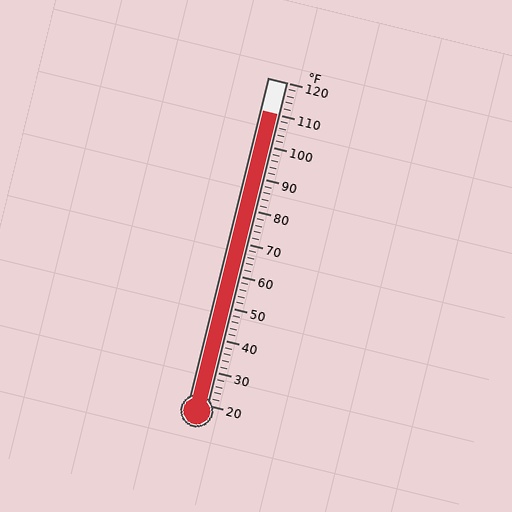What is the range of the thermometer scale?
The thermometer scale ranges from 20°F to 120°F.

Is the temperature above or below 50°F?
The temperature is above 50°F.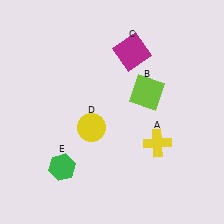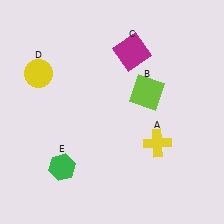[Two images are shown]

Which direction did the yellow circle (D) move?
The yellow circle (D) moved up.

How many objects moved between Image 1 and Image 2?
1 object moved between the two images.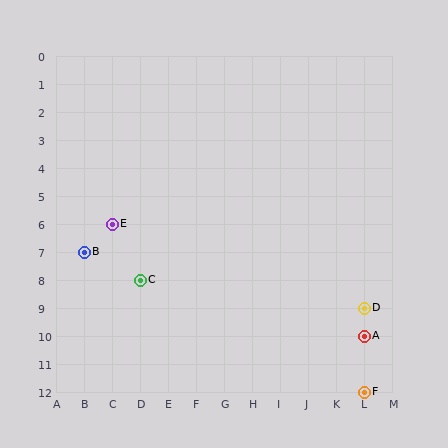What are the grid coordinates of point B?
Point B is at grid coordinates (B, 7).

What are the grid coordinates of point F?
Point F is at grid coordinates (L, 12).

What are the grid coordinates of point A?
Point A is at grid coordinates (L, 10).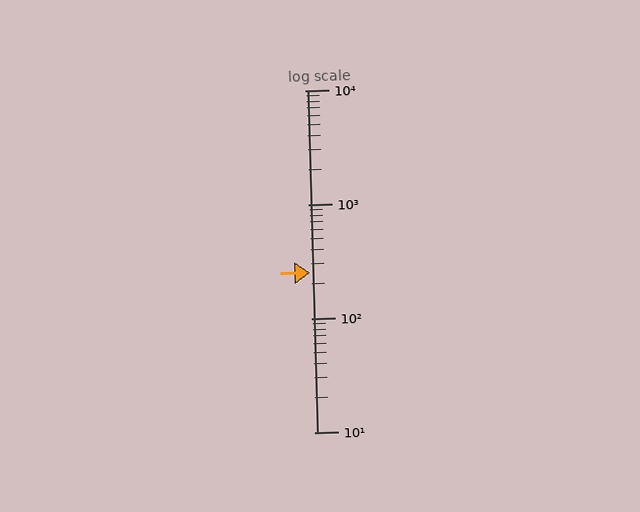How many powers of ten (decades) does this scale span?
The scale spans 3 decades, from 10 to 10000.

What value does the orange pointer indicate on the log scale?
The pointer indicates approximately 250.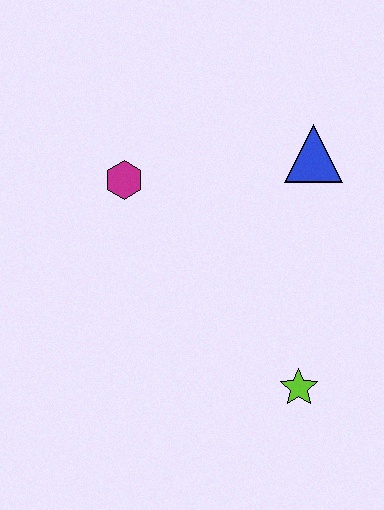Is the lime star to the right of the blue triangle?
No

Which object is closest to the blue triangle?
The magenta hexagon is closest to the blue triangle.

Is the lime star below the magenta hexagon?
Yes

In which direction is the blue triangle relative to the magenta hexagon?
The blue triangle is to the right of the magenta hexagon.